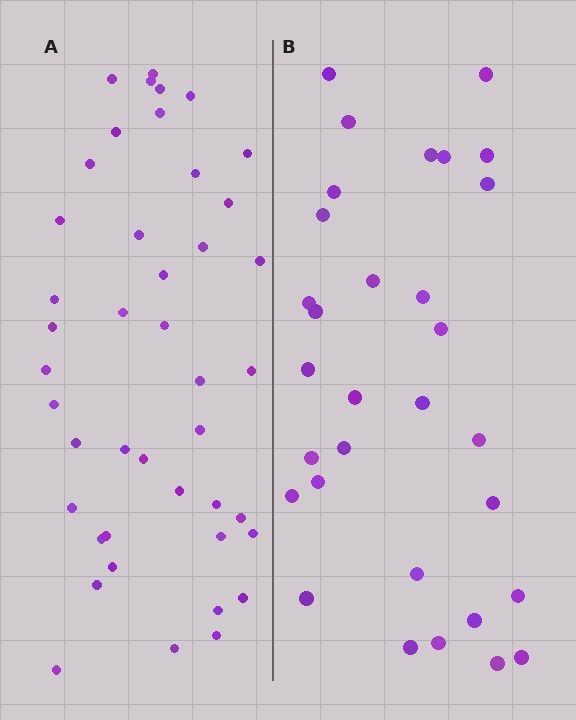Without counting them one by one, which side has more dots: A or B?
Region A (the left region) has more dots.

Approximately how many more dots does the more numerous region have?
Region A has roughly 12 or so more dots than region B.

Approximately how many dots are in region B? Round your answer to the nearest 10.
About 30 dots. (The exact count is 31, which rounds to 30.)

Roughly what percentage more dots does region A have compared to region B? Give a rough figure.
About 40% more.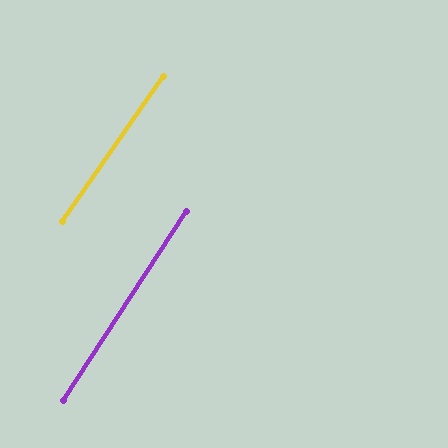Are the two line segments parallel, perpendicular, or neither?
Parallel — their directions differ by only 1.7°.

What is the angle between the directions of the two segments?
Approximately 2 degrees.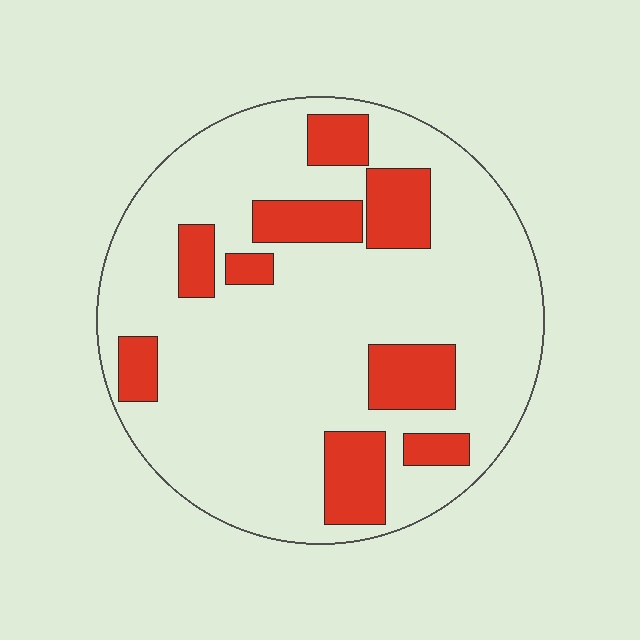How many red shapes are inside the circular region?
9.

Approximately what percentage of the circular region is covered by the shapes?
Approximately 20%.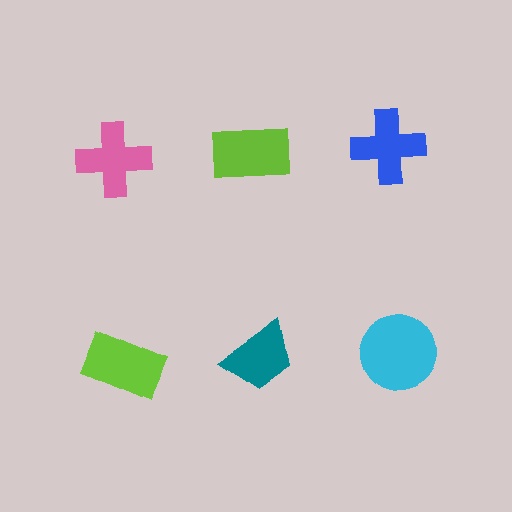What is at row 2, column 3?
A cyan circle.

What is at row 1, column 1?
A pink cross.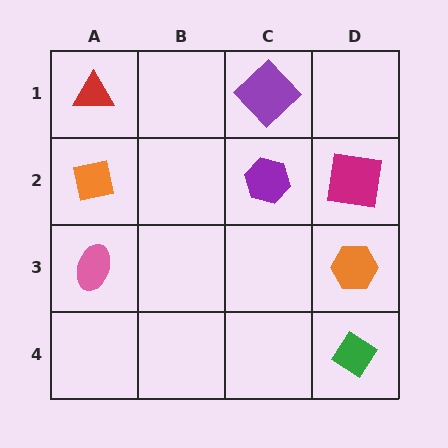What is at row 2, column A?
An orange square.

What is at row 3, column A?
A pink ellipse.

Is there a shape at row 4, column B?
No, that cell is empty.